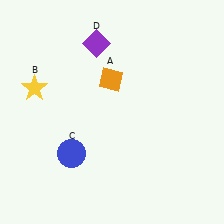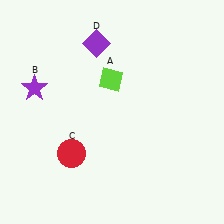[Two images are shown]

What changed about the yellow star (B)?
In Image 1, B is yellow. In Image 2, it changed to purple.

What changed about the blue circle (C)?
In Image 1, C is blue. In Image 2, it changed to red.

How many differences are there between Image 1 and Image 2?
There are 3 differences between the two images.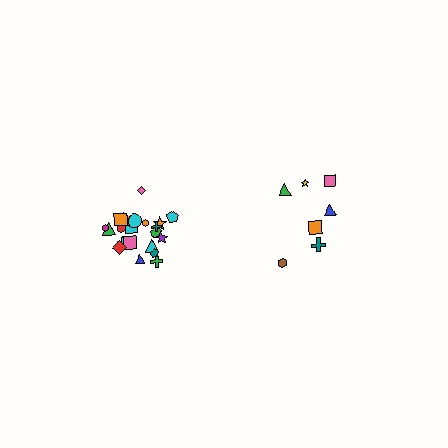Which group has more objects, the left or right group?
The left group.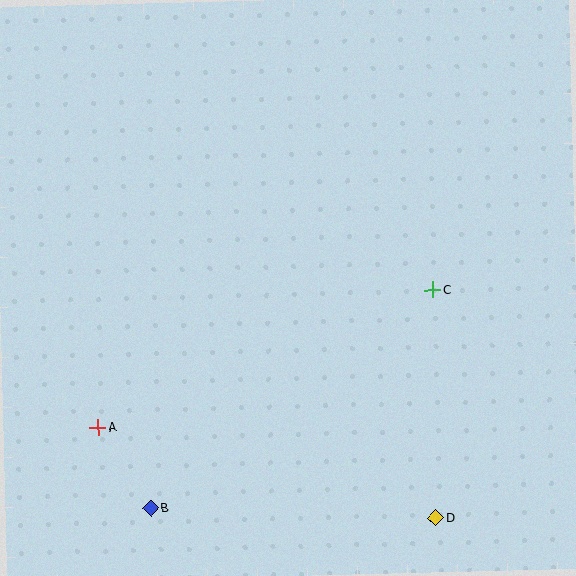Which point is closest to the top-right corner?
Point C is closest to the top-right corner.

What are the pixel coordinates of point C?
Point C is at (433, 290).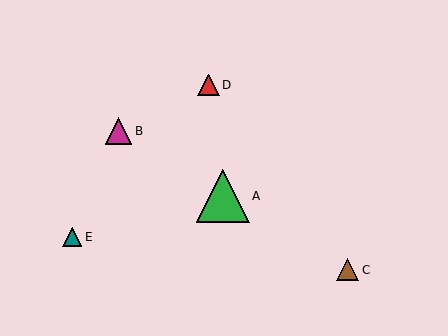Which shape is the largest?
The green triangle (labeled A) is the largest.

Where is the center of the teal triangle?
The center of the teal triangle is at (72, 237).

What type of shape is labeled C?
Shape C is a brown triangle.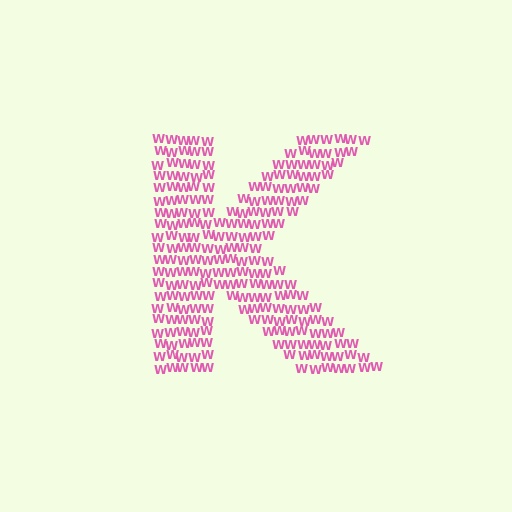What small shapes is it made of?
It is made of small letter W's.